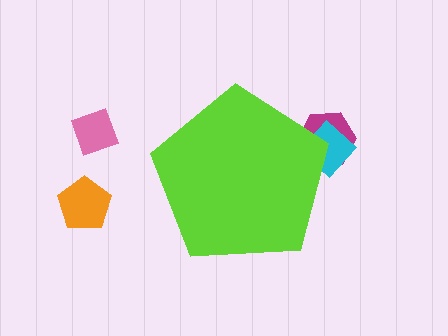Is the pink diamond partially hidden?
No, the pink diamond is fully visible.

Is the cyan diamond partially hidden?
Yes, the cyan diamond is partially hidden behind the lime pentagon.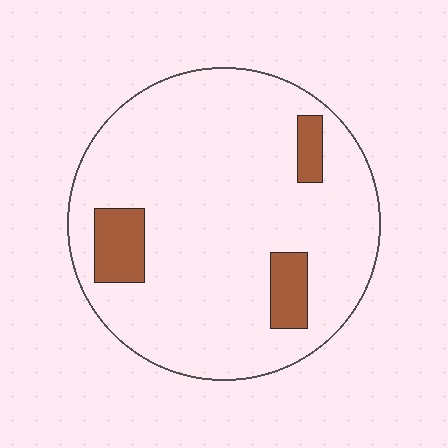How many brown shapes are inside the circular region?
3.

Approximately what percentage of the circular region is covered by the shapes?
Approximately 10%.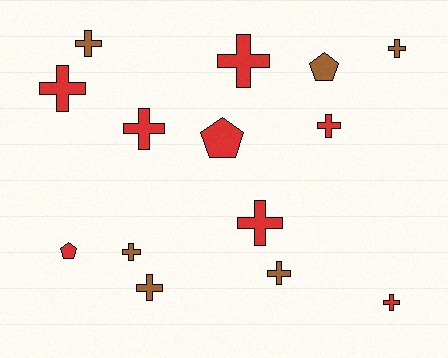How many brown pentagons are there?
There is 1 brown pentagon.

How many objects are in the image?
There are 14 objects.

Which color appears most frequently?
Red, with 8 objects.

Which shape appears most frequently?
Cross, with 11 objects.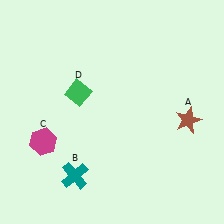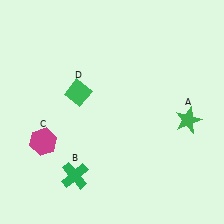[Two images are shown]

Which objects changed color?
A changed from brown to green. B changed from teal to green.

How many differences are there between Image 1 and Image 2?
There are 2 differences between the two images.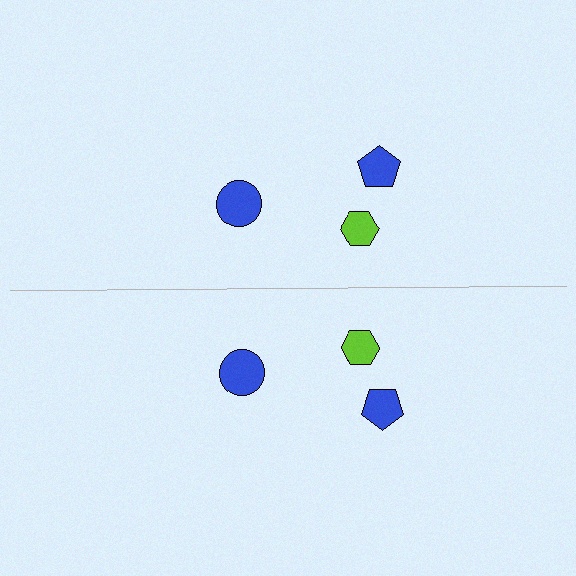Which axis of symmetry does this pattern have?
The pattern has a horizontal axis of symmetry running through the center of the image.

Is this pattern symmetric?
Yes, this pattern has bilateral (reflection) symmetry.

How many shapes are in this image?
There are 6 shapes in this image.